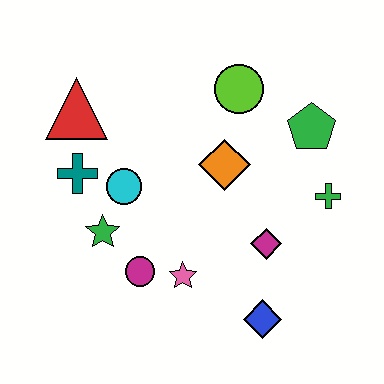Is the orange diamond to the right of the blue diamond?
No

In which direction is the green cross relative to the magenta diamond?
The green cross is to the right of the magenta diamond.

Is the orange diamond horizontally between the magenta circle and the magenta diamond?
Yes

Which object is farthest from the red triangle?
The blue diamond is farthest from the red triangle.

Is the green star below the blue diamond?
No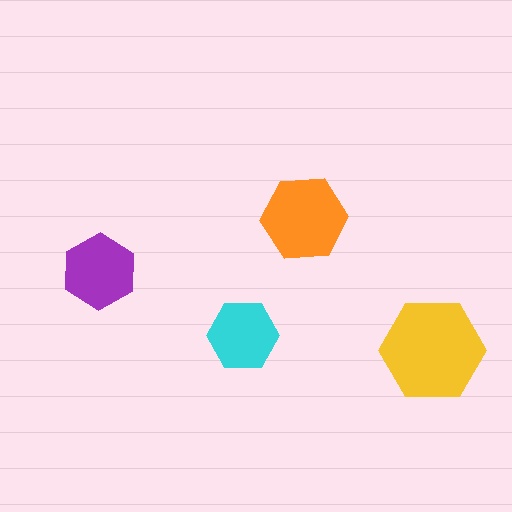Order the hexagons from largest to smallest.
the yellow one, the orange one, the purple one, the cyan one.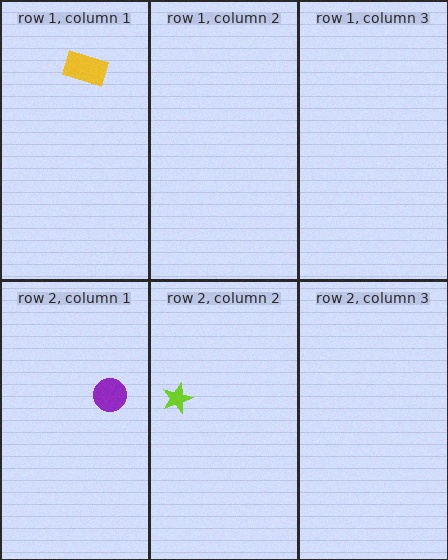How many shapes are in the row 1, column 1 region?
1.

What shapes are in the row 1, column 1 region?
The yellow rectangle.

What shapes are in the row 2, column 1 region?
The purple circle.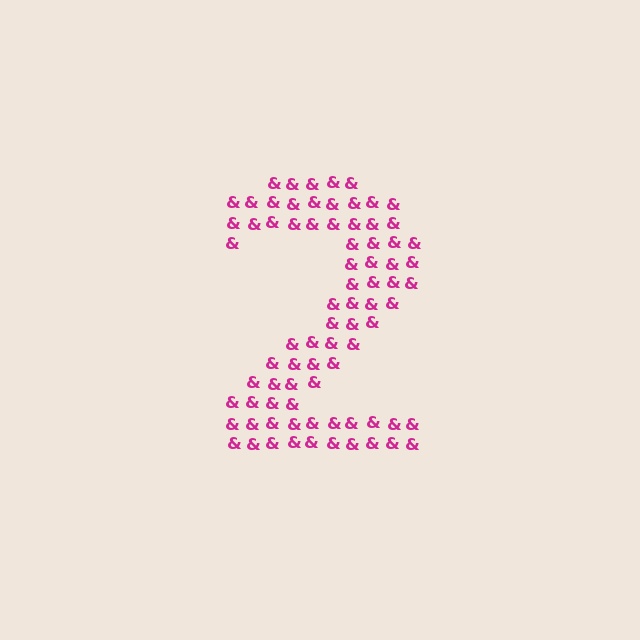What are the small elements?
The small elements are ampersands.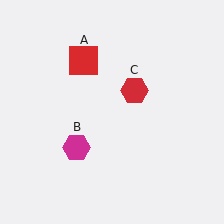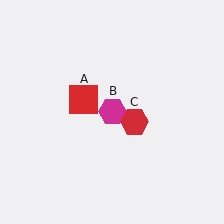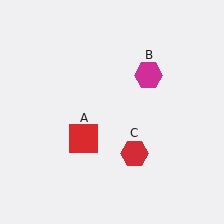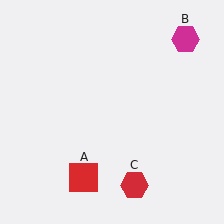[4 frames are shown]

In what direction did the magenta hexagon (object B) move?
The magenta hexagon (object B) moved up and to the right.